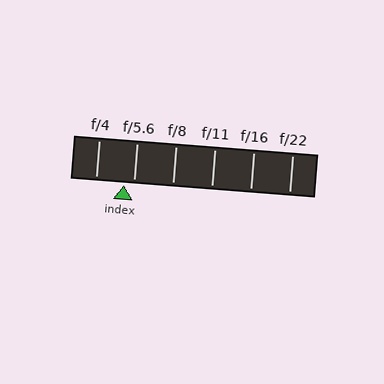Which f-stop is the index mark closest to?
The index mark is closest to f/5.6.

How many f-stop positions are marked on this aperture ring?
There are 6 f-stop positions marked.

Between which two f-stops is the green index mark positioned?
The index mark is between f/4 and f/5.6.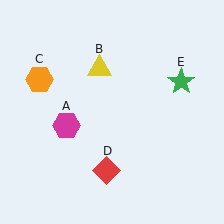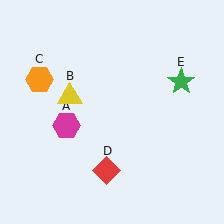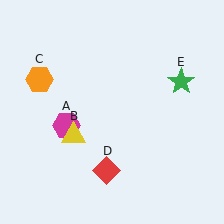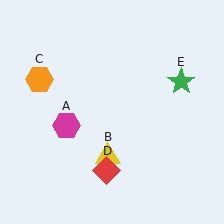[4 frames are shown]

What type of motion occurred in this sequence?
The yellow triangle (object B) rotated counterclockwise around the center of the scene.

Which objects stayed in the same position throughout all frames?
Magenta hexagon (object A) and orange hexagon (object C) and red diamond (object D) and green star (object E) remained stationary.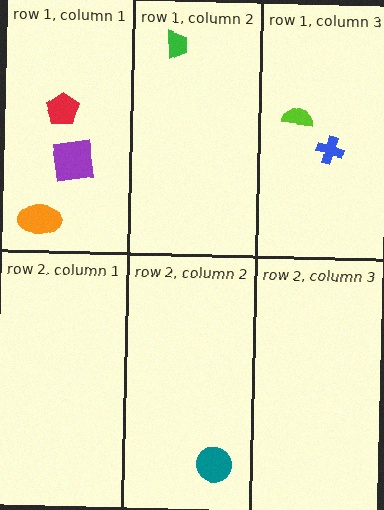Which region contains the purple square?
The row 1, column 1 region.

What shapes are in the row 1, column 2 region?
The green trapezoid.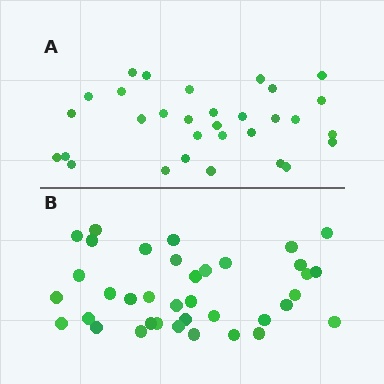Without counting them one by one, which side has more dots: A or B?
Region B (the bottom region) has more dots.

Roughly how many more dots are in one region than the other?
Region B has about 6 more dots than region A.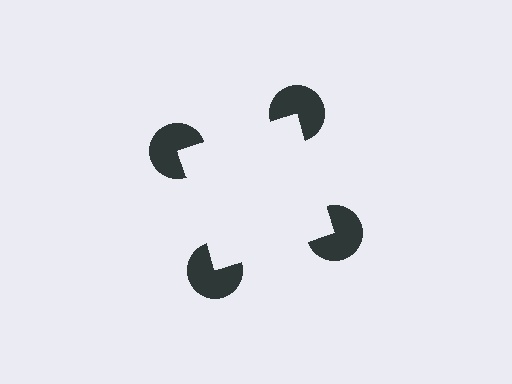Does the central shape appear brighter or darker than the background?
It typically appears slightly brighter than the background, even though no actual brightness change is drawn.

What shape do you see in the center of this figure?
An illusory square — its edges are inferred from the aligned wedge cuts in the pac-man discs, not physically drawn.